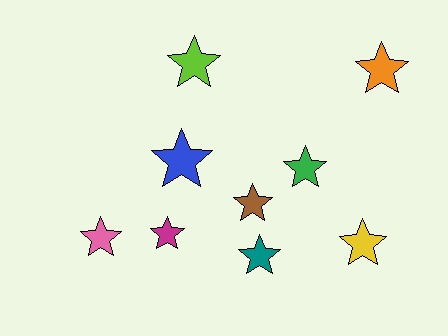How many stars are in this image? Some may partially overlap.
There are 9 stars.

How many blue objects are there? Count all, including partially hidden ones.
There is 1 blue object.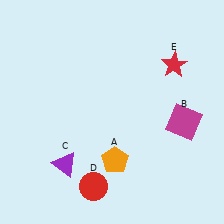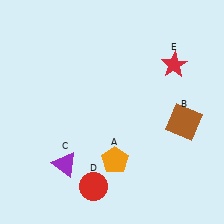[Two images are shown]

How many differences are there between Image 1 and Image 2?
There is 1 difference between the two images.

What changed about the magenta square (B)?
In Image 1, B is magenta. In Image 2, it changed to brown.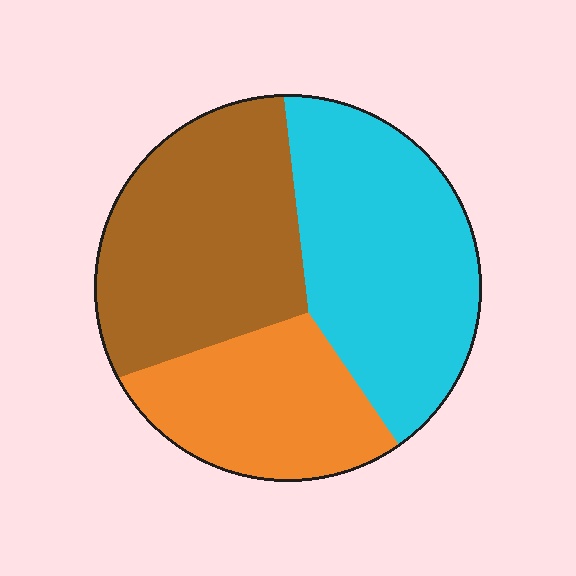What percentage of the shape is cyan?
Cyan takes up about three eighths (3/8) of the shape.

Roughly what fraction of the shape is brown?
Brown covers roughly 35% of the shape.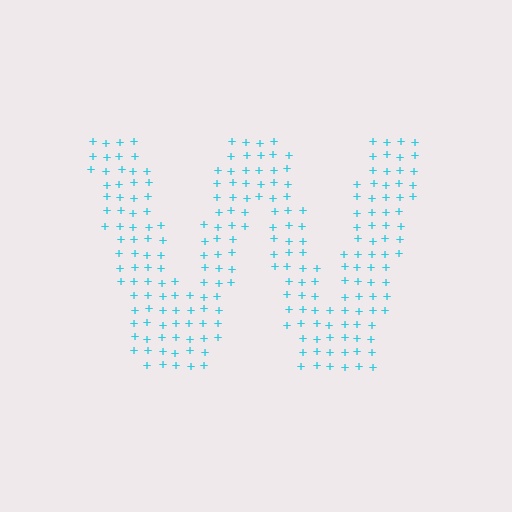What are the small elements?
The small elements are plus signs.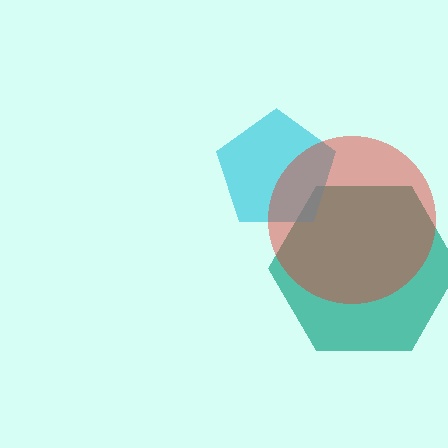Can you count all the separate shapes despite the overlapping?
Yes, there are 3 separate shapes.